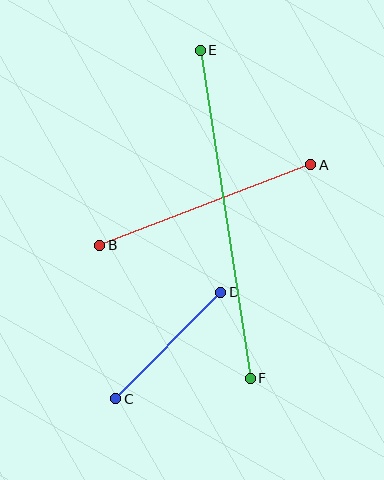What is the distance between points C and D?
The distance is approximately 150 pixels.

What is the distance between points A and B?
The distance is approximately 226 pixels.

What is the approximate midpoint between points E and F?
The midpoint is at approximately (225, 214) pixels.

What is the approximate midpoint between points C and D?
The midpoint is at approximately (168, 345) pixels.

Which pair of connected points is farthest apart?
Points E and F are farthest apart.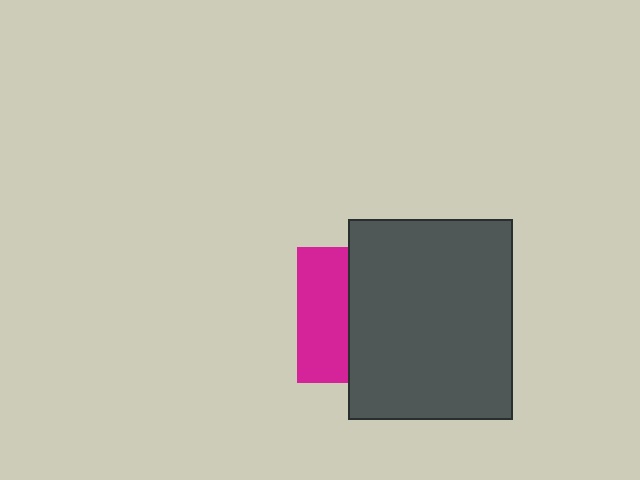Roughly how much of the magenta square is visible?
A small part of it is visible (roughly 37%).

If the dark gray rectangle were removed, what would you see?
You would see the complete magenta square.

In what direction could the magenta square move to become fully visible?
The magenta square could move left. That would shift it out from behind the dark gray rectangle entirely.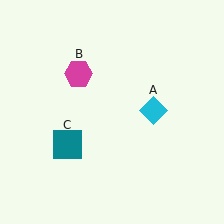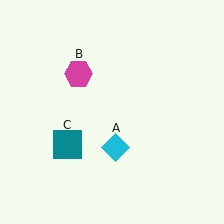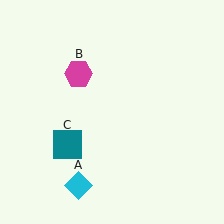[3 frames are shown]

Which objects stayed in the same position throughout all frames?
Magenta hexagon (object B) and teal square (object C) remained stationary.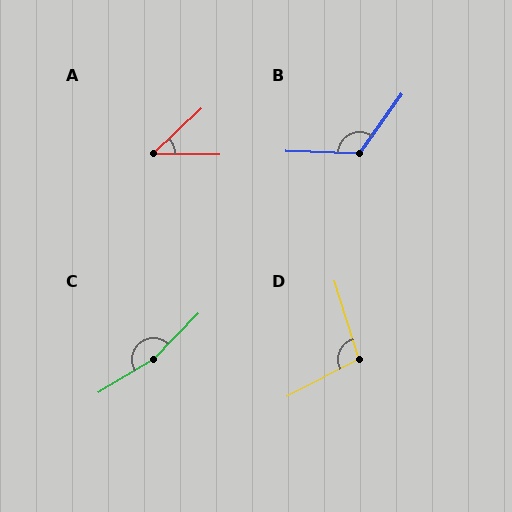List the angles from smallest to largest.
A (44°), D (100°), B (123°), C (166°).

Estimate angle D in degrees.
Approximately 100 degrees.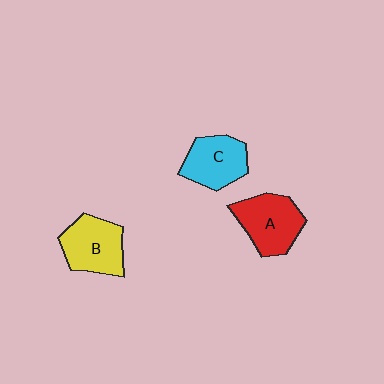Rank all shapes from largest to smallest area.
From largest to smallest: A (red), B (yellow), C (cyan).